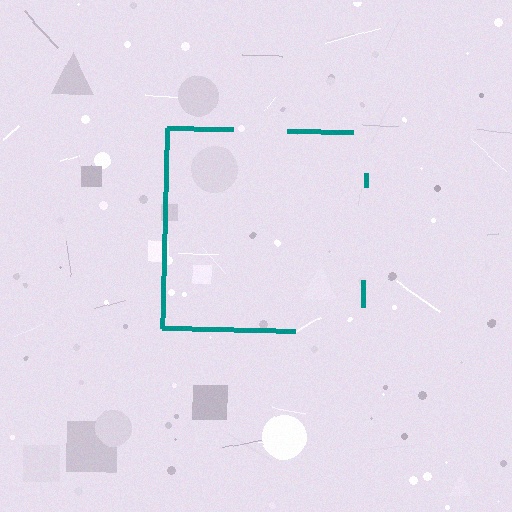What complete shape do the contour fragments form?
The contour fragments form a square.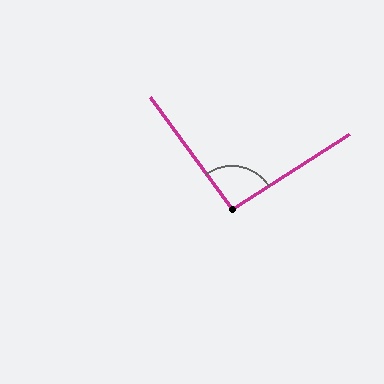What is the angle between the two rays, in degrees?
Approximately 94 degrees.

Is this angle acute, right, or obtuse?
It is approximately a right angle.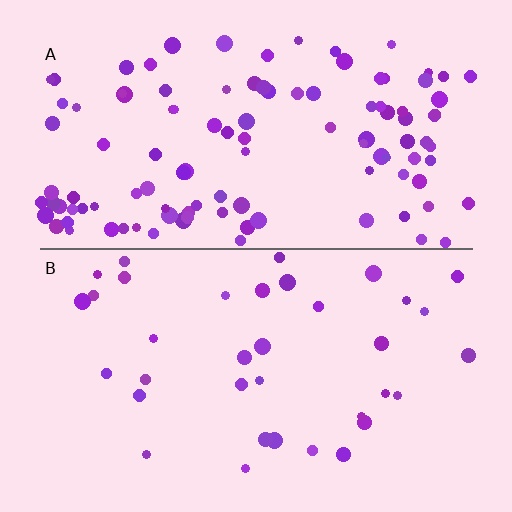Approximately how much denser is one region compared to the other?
Approximately 3.1× — region A over region B.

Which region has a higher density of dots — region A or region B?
A (the top).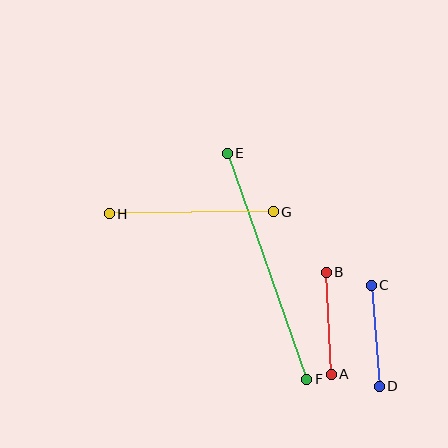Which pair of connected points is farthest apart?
Points E and F are farthest apart.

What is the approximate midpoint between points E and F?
The midpoint is at approximately (267, 266) pixels.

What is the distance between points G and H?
The distance is approximately 164 pixels.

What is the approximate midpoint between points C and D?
The midpoint is at approximately (375, 336) pixels.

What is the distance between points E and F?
The distance is approximately 239 pixels.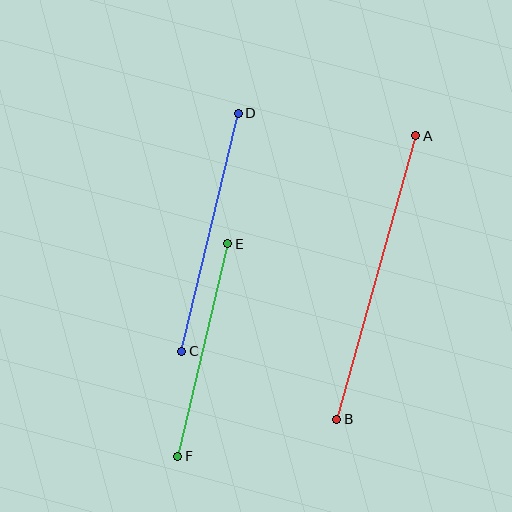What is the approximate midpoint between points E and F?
The midpoint is at approximately (203, 350) pixels.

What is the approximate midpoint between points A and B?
The midpoint is at approximately (376, 278) pixels.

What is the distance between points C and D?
The distance is approximately 245 pixels.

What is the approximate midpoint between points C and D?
The midpoint is at approximately (210, 232) pixels.